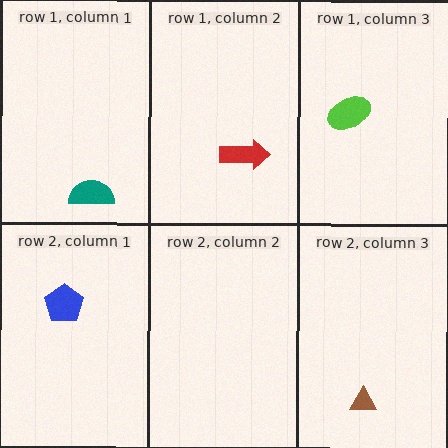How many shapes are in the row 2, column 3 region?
1.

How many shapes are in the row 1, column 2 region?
1.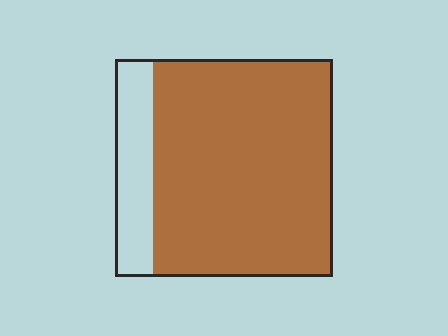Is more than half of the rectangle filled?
Yes.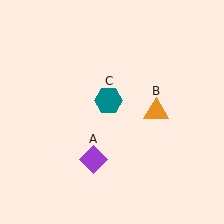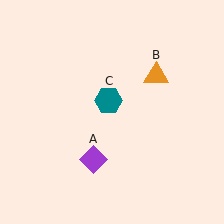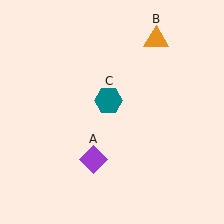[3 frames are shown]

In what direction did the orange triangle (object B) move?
The orange triangle (object B) moved up.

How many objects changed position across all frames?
1 object changed position: orange triangle (object B).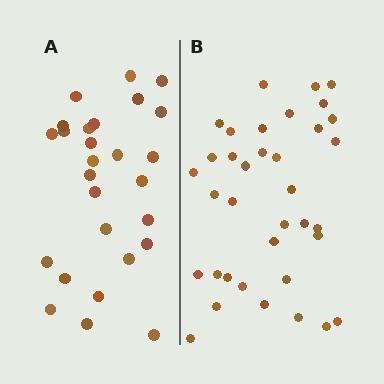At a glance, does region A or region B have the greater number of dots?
Region B (the right region) has more dots.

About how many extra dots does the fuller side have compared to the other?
Region B has roughly 8 or so more dots than region A.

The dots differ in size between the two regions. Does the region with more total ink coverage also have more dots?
No. Region A has more total ink coverage because its dots are larger, but region B actually contains more individual dots. Total area can be misleading — the number of items is what matters here.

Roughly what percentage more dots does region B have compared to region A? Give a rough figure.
About 35% more.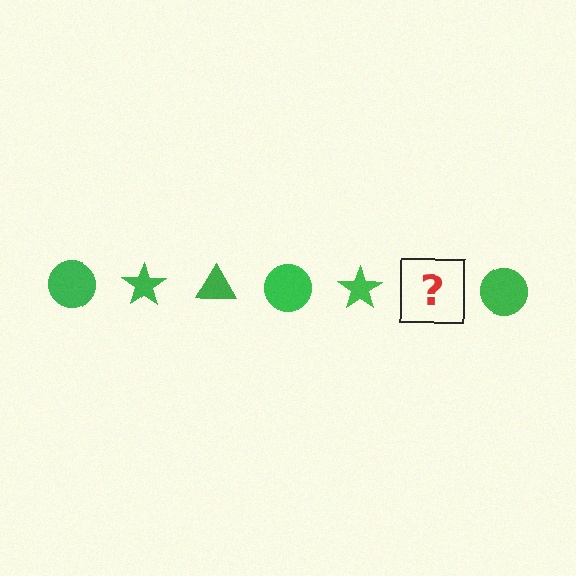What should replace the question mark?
The question mark should be replaced with a green triangle.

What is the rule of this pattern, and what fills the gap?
The rule is that the pattern cycles through circle, star, triangle shapes in green. The gap should be filled with a green triangle.